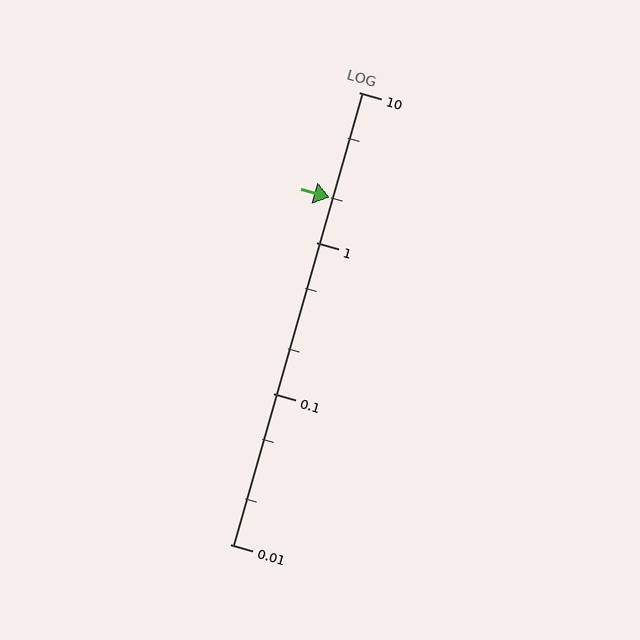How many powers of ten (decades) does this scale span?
The scale spans 3 decades, from 0.01 to 10.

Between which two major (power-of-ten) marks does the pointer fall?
The pointer is between 1 and 10.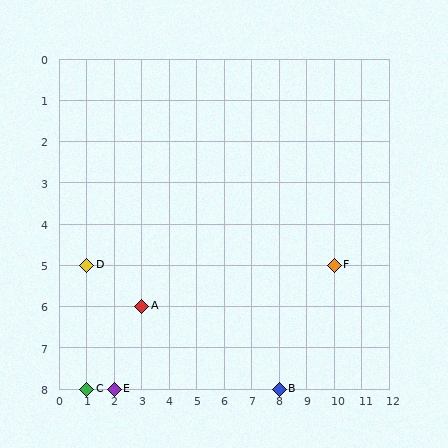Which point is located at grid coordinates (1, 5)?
Point D is at (1, 5).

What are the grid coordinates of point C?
Point C is at grid coordinates (1, 8).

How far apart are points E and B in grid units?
Points E and B are 6 columns apart.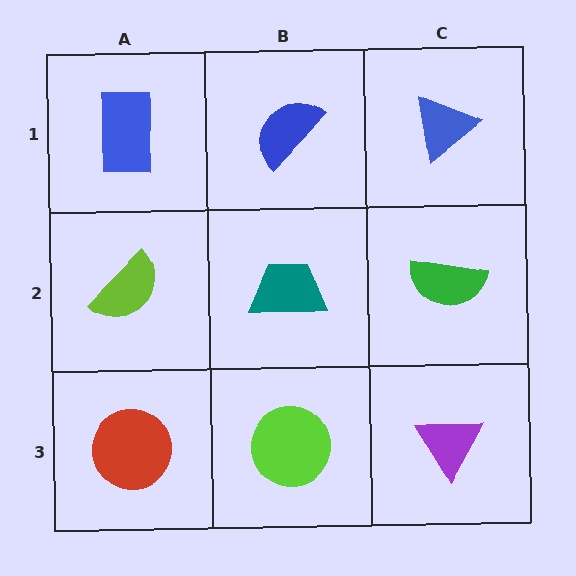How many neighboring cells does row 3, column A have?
2.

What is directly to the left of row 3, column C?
A lime circle.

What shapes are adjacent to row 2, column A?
A blue rectangle (row 1, column A), a red circle (row 3, column A), a teal trapezoid (row 2, column B).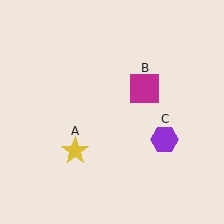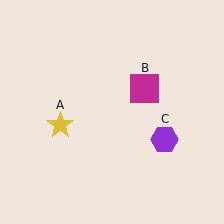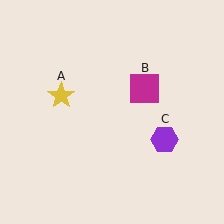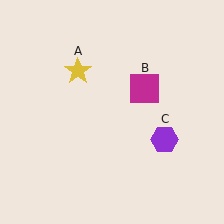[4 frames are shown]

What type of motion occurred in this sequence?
The yellow star (object A) rotated clockwise around the center of the scene.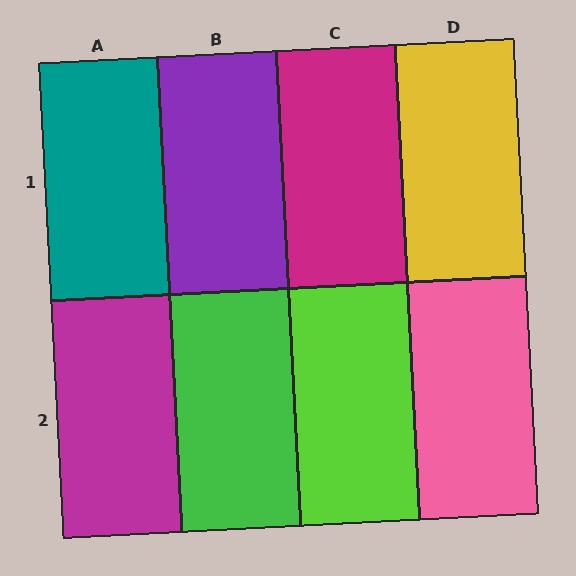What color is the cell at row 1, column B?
Purple.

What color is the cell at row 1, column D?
Yellow.